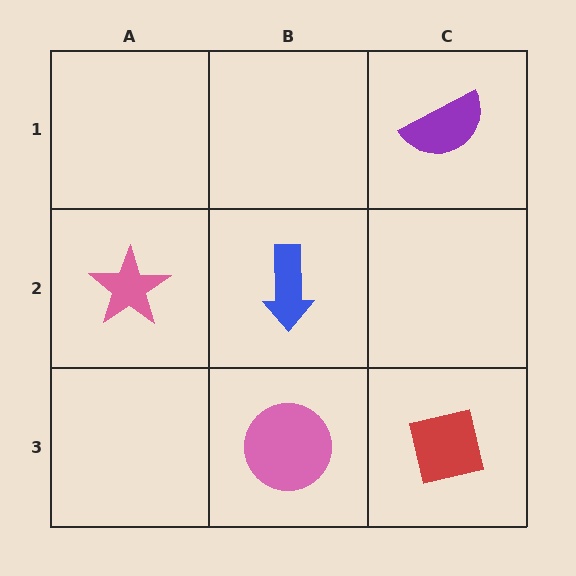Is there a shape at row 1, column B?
No, that cell is empty.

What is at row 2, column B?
A blue arrow.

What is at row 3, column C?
A red square.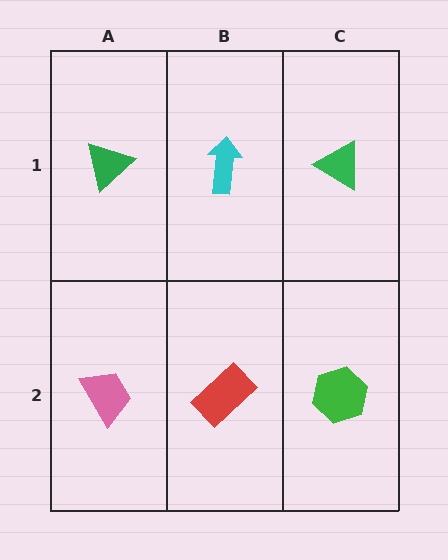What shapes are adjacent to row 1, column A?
A pink trapezoid (row 2, column A), a cyan arrow (row 1, column B).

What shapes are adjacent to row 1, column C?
A green hexagon (row 2, column C), a cyan arrow (row 1, column B).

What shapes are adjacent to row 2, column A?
A green triangle (row 1, column A), a red rectangle (row 2, column B).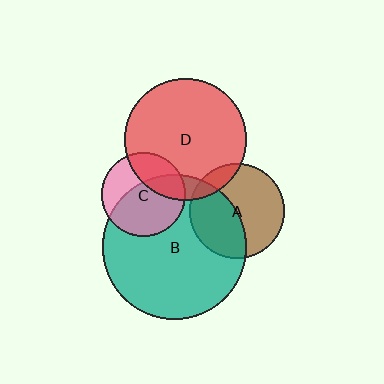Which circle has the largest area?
Circle B (teal).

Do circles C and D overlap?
Yes.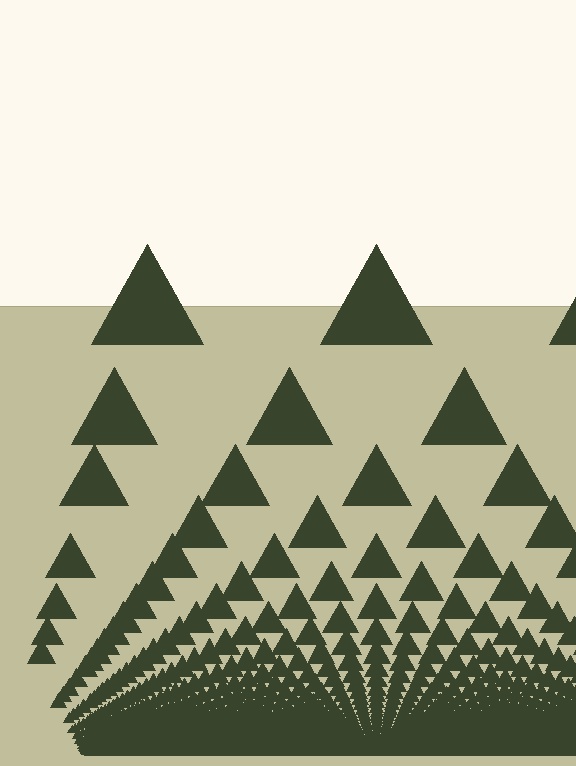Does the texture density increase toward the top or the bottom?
Density increases toward the bottom.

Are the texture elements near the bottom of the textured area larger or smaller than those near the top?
Smaller. The gradient is inverted — elements near the bottom are smaller and denser.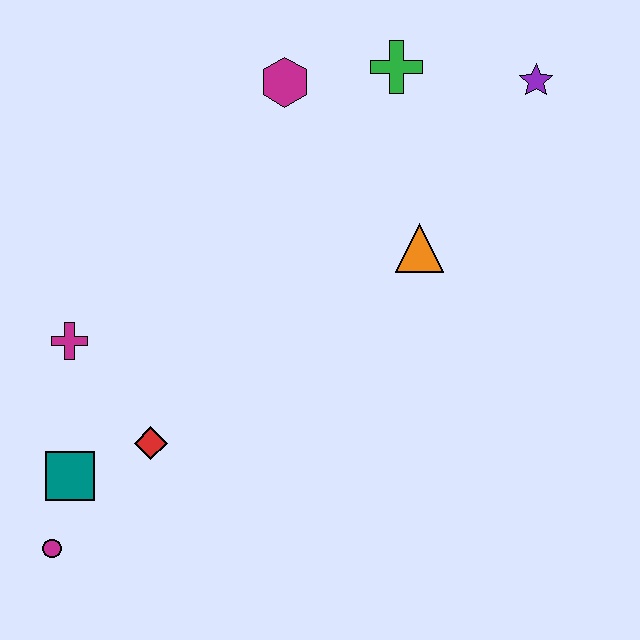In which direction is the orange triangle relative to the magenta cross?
The orange triangle is to the right of the magenta cross.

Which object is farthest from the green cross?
The magenta circle is farthest from the green cross.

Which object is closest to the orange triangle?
The green cross is closest to the orange triangle.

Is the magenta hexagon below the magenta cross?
No